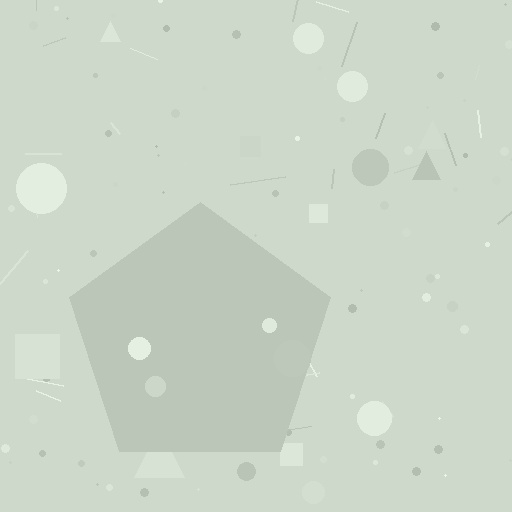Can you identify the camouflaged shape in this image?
The camouflaged shape is a pentagon.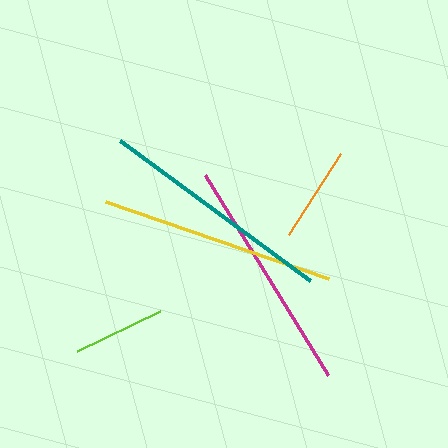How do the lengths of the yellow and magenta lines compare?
The yellow and magenta lines are approximately the same length.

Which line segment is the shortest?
The lime line is the shortest at approximately 92 pixels.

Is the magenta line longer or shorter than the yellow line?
The yellow line is longer than the magenta line.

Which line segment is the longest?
The yellow line is the longest at approximately 236 pixels.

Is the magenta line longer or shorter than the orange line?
The magenta line is longer than the orange line.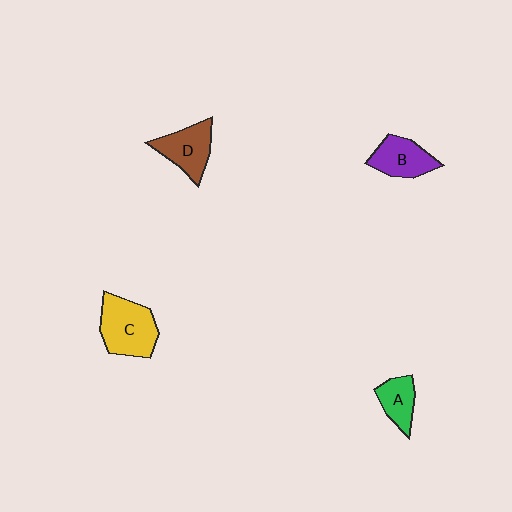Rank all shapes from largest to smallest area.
From largest to smallest: C (yellow), D (brown), B (purple), A (green).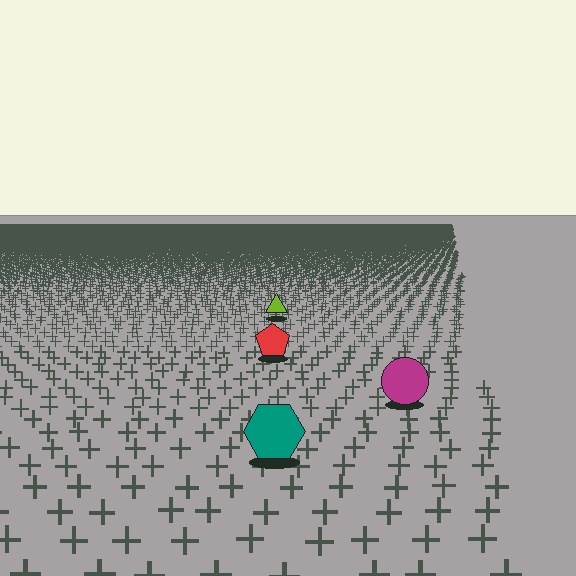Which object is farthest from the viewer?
The lime triangle is farthest from the viewer. It appears smaller and the ground texture around it is denser.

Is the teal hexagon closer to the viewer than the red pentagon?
Yes. The teal hexagon is closer — you can tell from the texture gradient: the ground texture is coarser near it.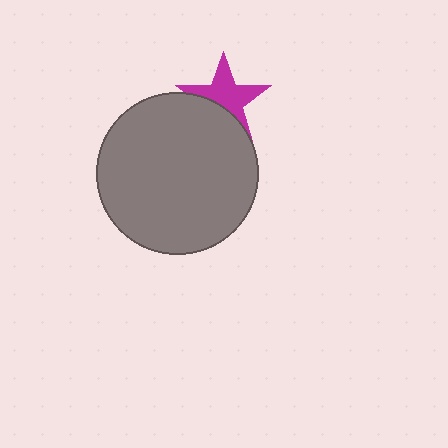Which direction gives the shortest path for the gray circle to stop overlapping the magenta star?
Moving down gives the shortest separation.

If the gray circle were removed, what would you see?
You would see the complete magenta star.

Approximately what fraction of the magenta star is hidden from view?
Roughly 37% of the magenta star is hidden behind the gray circle.